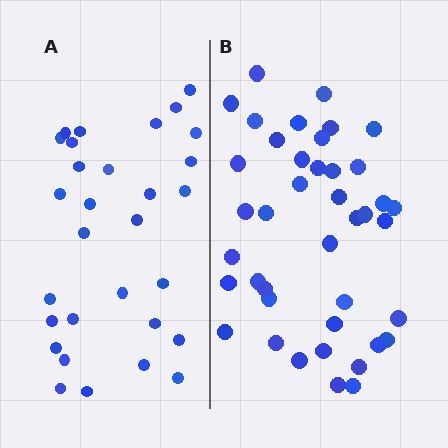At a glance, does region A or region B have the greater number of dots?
Region B (the right region) has more dots.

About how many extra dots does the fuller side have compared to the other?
Region B has roughly 12 or so more dots than region A.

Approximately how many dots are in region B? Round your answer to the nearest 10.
About 40 dots. (The exact count is 41, which rounds to 40.)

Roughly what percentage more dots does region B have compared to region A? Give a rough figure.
About 35% more.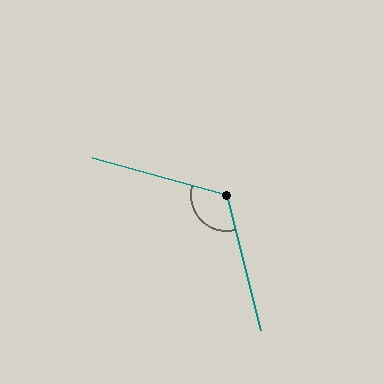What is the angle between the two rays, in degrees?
Approximately 119 degrees.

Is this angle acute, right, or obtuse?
It is obtuse.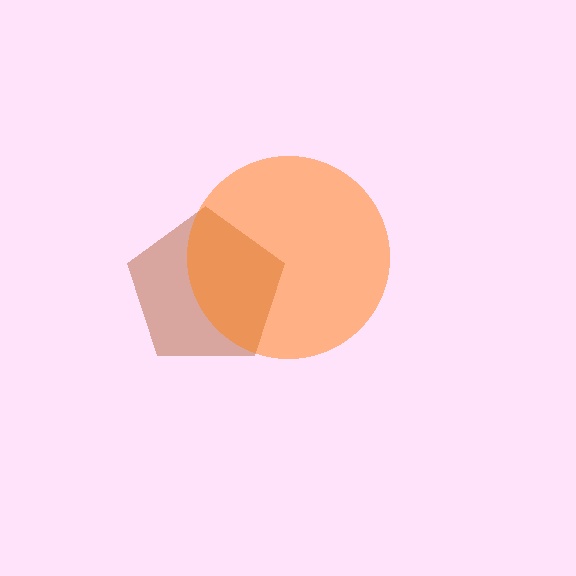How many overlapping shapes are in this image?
There are 2 overlapping shapes in the image.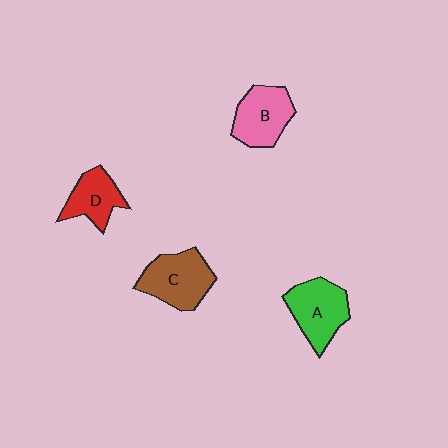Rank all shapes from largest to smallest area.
From largest to smallest: C (brown), A (green), B (pink), D (red).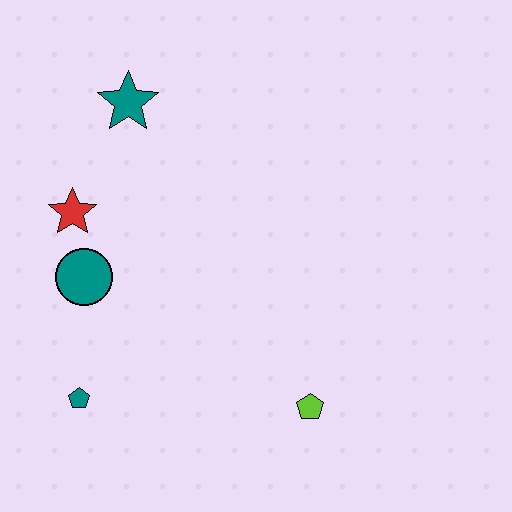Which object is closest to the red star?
The teal circle is closest to the red star.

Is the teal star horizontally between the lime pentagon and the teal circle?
Yes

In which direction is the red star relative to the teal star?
The red star is below the teal star.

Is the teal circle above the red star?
No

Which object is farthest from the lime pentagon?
The teal star is farthest from the lime pentagon.